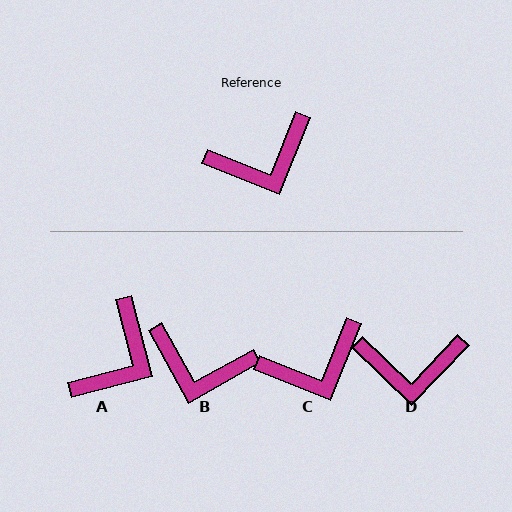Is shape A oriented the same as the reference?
No, it is off by about 37 degrees.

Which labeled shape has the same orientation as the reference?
C.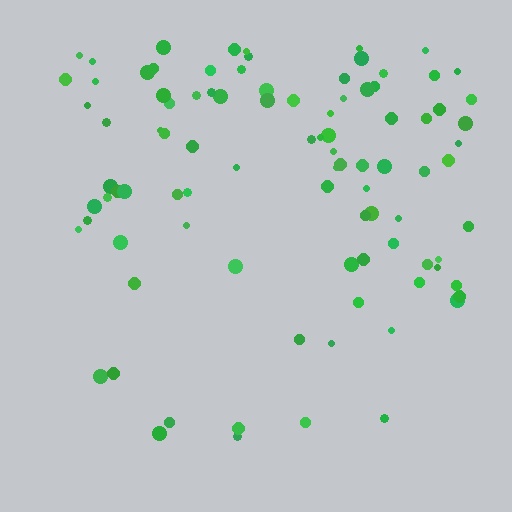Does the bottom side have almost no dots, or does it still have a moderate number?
Still a moderate number, just noticeably fewer than the top.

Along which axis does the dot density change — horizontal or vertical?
Vertical.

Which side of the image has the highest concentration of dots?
The top.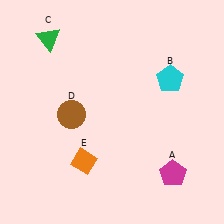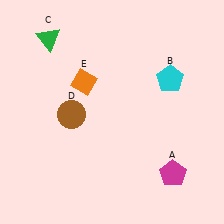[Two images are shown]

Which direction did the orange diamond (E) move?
The orange diamond (E) moved up.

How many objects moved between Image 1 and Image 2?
1 object moved between the two images.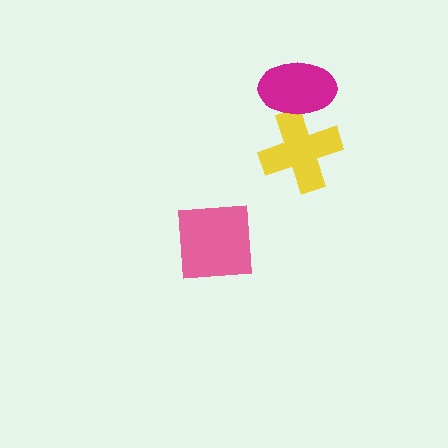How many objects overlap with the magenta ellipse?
1 object overlaps with the magenta ellipse.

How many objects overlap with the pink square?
0 objects overlap with the pink square.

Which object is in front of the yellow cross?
The magenta ellipse is in front of the yellow cross.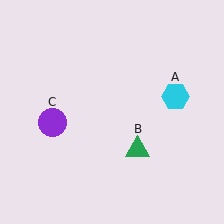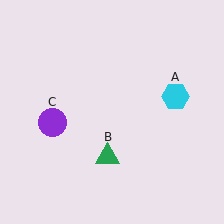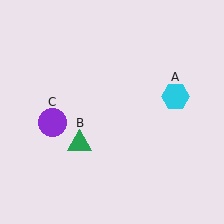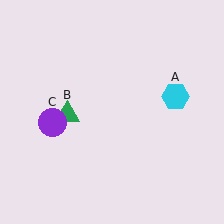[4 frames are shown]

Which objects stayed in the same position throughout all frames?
Cyan hexagon (object A) and purple circle (object C) remained stationary.